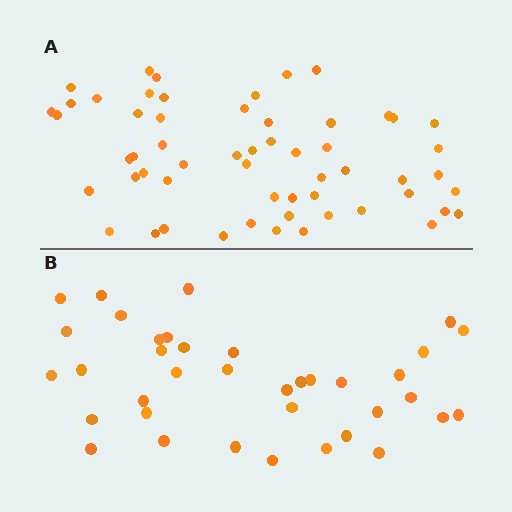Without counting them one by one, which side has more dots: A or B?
Region A (the top region) has more dots.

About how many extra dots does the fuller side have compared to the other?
Region A has approximately 20 more dots than region B.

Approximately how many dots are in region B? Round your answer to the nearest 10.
About 40 dots. (The exact count is 37, which rounds to 40.)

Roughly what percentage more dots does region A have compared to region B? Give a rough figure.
About 55% more.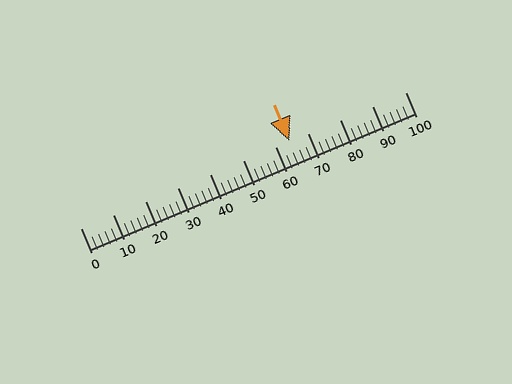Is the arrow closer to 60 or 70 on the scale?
The arrow is closer to 60.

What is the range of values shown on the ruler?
The ruler shows values from 0 to 100.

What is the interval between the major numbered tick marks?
The major tick marks are spaced 10 units apart.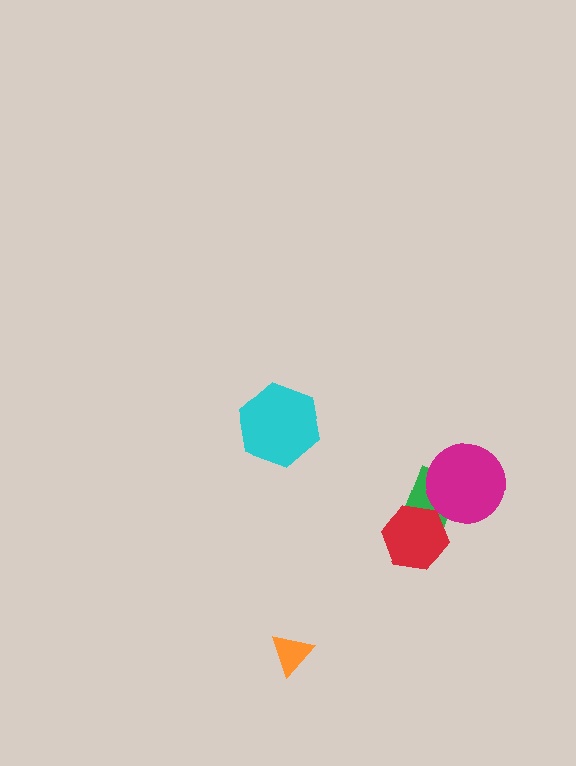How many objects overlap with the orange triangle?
0 objects overlap with the orange triangle.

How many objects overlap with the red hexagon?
1 object overlaps with the red hexagon.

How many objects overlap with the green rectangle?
2 objects overlap with the green rectangle.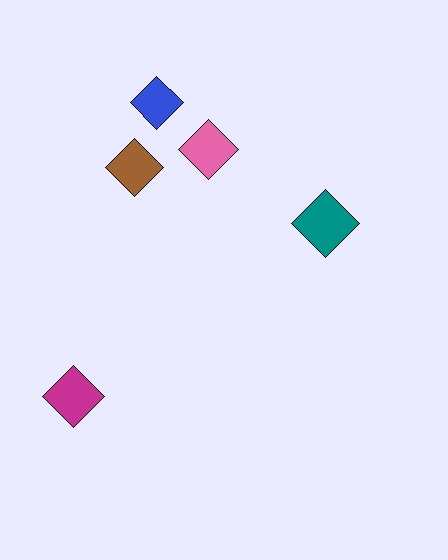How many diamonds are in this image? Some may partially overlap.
There are 5 diamonds.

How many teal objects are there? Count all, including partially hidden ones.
There is 1 teal object.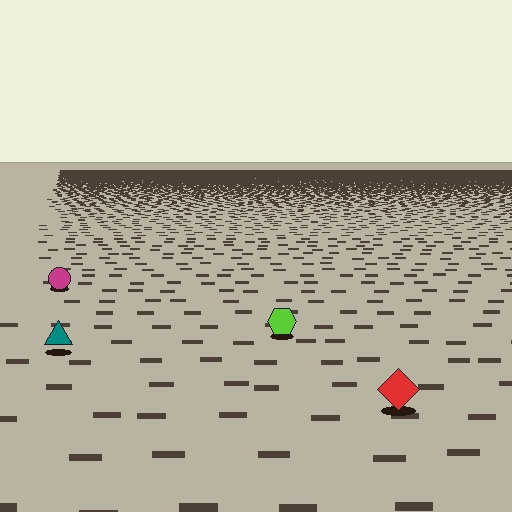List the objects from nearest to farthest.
From nearest to farthest: the red diamond, the teal triangle, the lime hexagon, the magenta circle.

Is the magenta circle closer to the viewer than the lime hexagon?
No. The lime hexagon is closer — you can tell from the texture gradient: the ground texture is coarser near it.